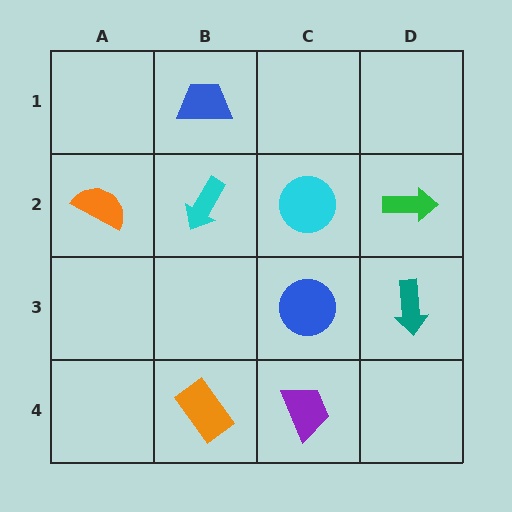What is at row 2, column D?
A green arrow.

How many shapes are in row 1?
1 shape.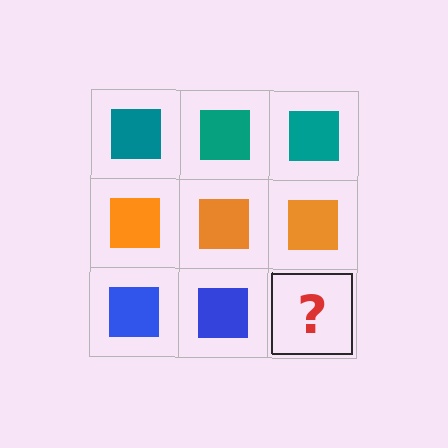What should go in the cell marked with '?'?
The missing cell should contain a blue square.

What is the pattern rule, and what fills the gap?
The rule is that each row has a consistent color. The gap should be filled with a blue square.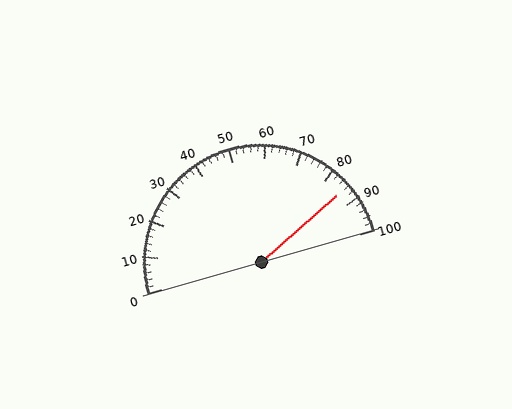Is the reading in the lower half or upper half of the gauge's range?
The reading is in the upper half of the range (0 to 100).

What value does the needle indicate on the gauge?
The needle indicates approximately 86.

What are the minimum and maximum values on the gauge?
The gauge ranges from 0 to 100.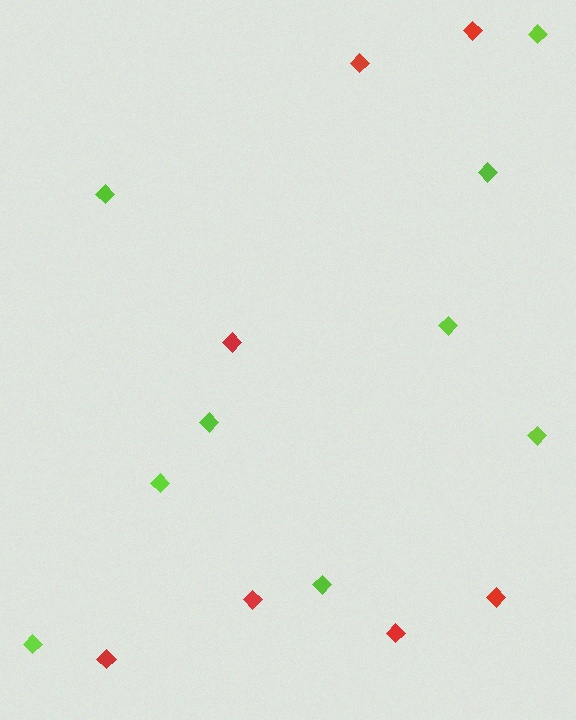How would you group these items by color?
There are 2 groups: one group of lime diamonds (9) and one group of red diamonds (7).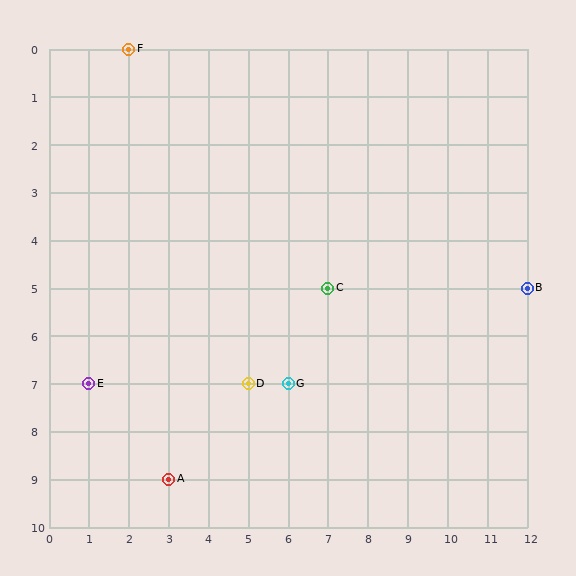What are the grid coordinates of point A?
Point A is at grid coordinates (3, 9).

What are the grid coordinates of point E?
Point E is at grid coordinates (1, 7).